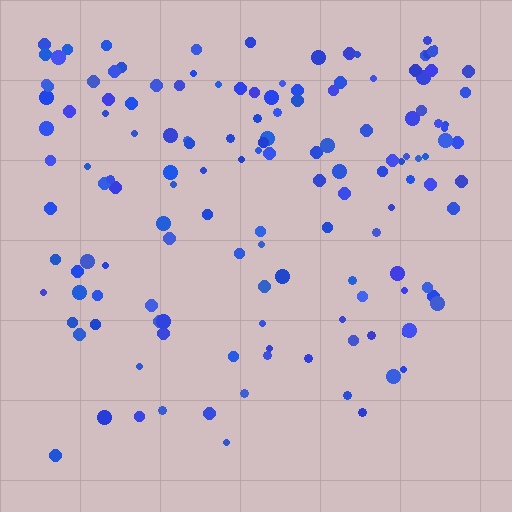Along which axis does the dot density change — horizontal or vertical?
Vertical.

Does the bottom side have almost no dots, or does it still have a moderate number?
Still a moderate number, just noticeably fewer than the top.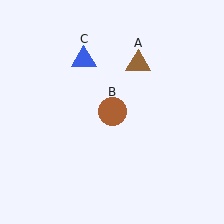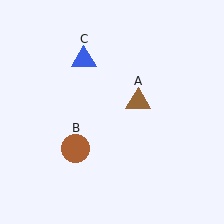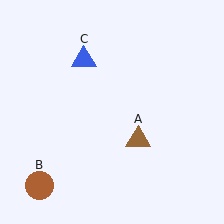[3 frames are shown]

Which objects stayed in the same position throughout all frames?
Blue triangle (object C) remained stationary.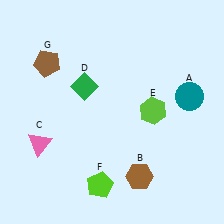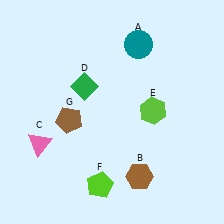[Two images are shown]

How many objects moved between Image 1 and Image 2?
2 objects moved between the two images.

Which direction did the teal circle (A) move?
The teal circle (A) moved up.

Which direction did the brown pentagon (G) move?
The brown pentagon (G) moved down.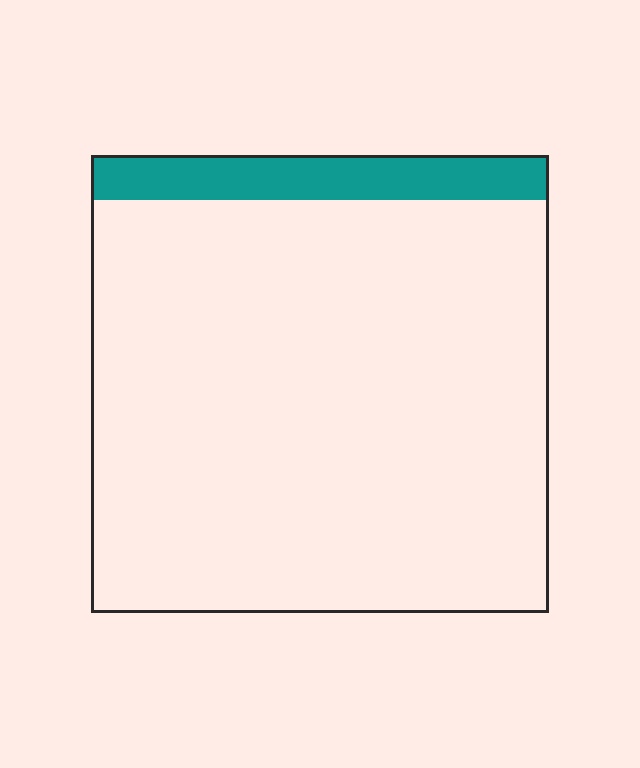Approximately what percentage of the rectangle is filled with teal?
Approximately 10%.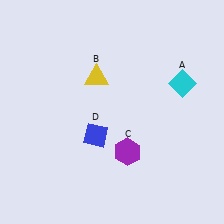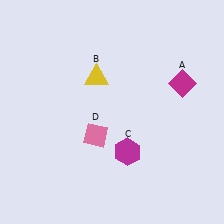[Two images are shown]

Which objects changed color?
A changed from cyan to magenta. C changed from purple to magenta. D changed from blue to pink.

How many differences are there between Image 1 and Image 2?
There are 3 differences between the two images.